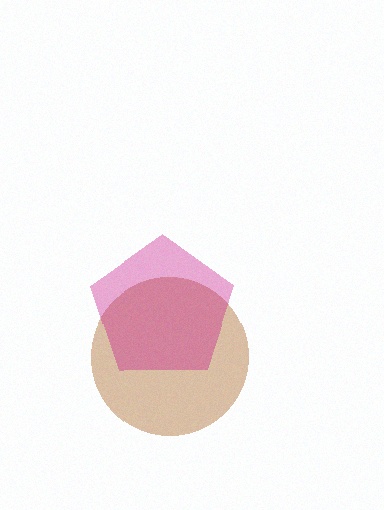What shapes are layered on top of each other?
The layered shapes are: a brown circle, a magenta pentagon.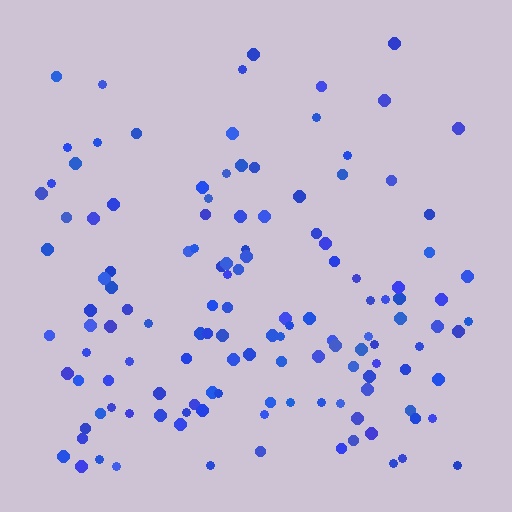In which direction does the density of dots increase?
From top to bottom, with the bottom side densest.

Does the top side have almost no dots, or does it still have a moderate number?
Still a moderate number, just noticeably fewer than the bottom.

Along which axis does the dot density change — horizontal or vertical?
Vertical.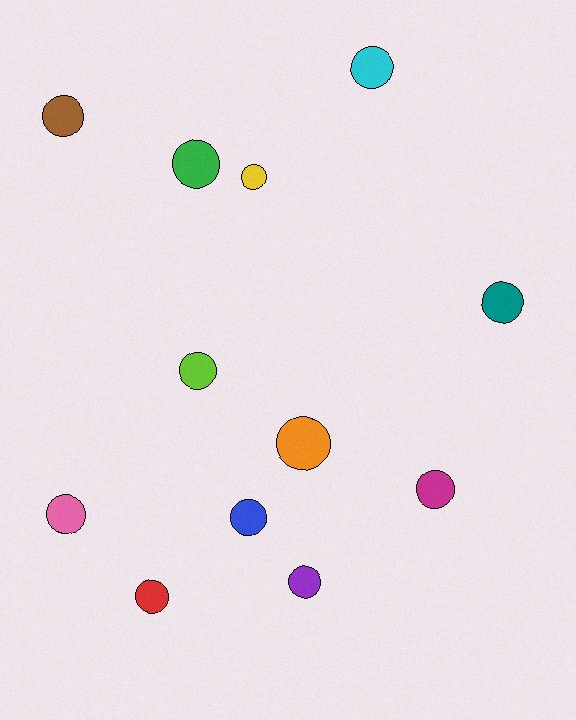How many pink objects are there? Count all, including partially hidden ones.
There is 1 pink object.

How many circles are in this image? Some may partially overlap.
There are 12 circles.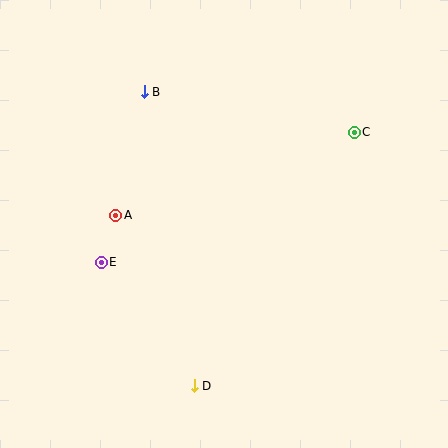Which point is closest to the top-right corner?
Point C is closest to the top-right corner.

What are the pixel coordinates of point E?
Point E is at (101, 262).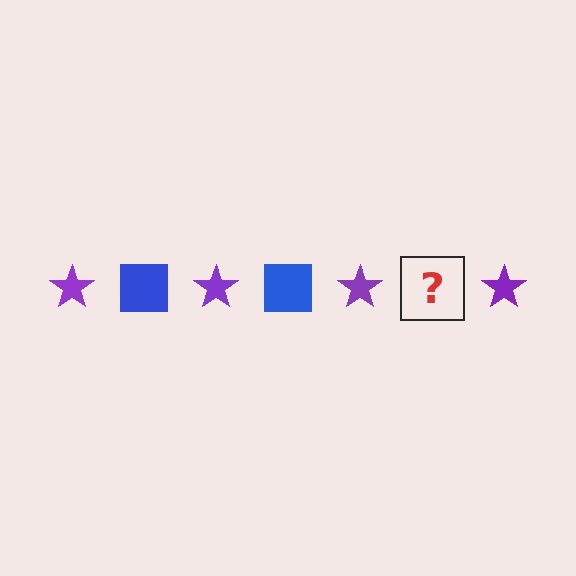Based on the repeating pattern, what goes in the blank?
The blank should be a blue square.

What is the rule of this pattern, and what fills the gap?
The rule is that the pattern alternates between purple star and blue square. The gap should be filled with a blue square.